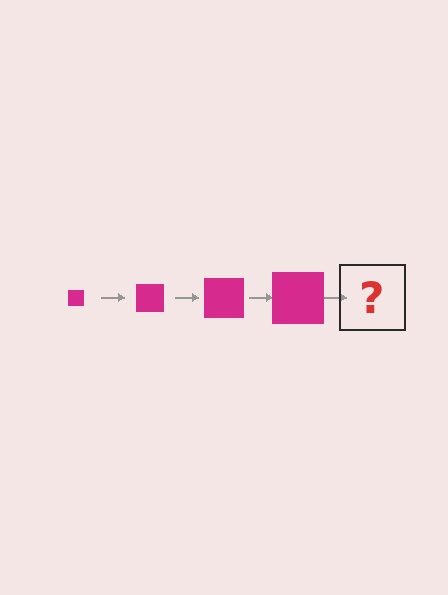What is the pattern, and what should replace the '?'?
The pattern is that the square gets progressively larger each step. The '?' should be a magenta square, larger than the previous one.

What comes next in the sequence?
The next element should be a magenta square, larger than the previous one.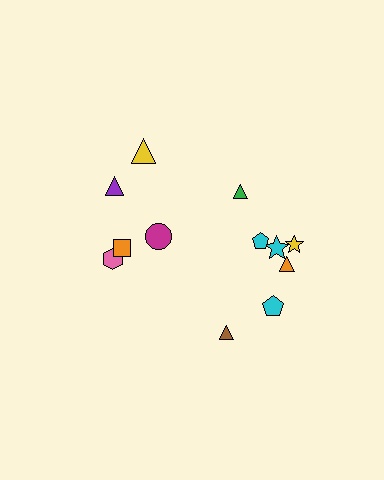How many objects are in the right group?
There are 7 objects.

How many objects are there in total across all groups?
There are 12 objects.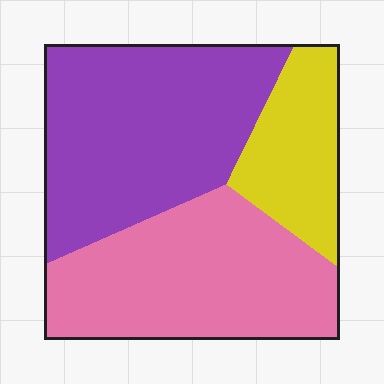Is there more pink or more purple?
Purple.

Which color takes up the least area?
Yellow, at roughly 20%.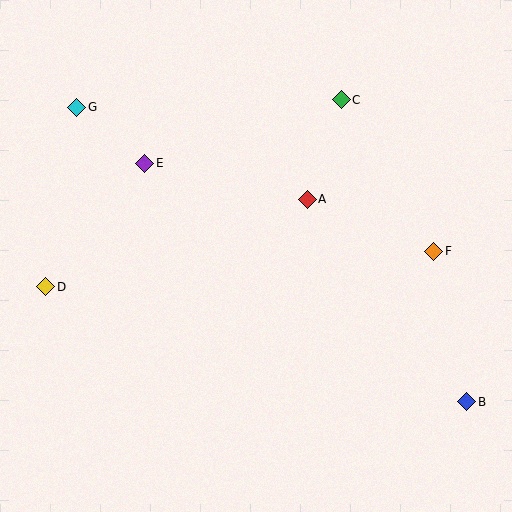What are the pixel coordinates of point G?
Point G is at (77, 107).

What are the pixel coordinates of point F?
Point F is at (434, 251).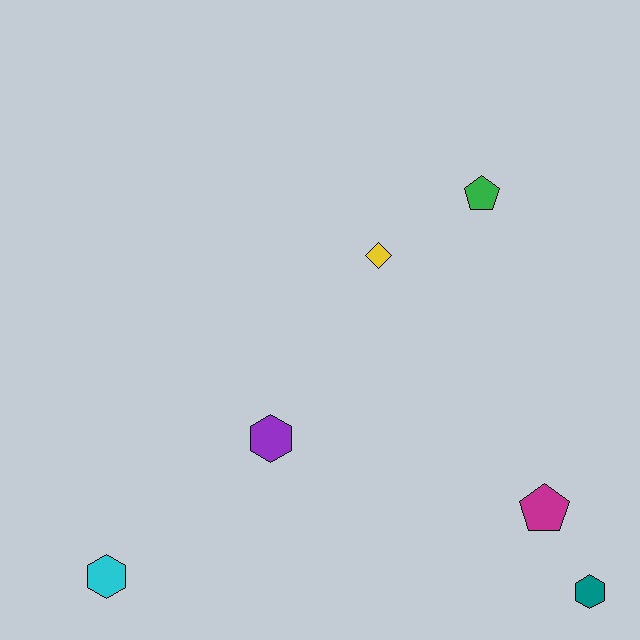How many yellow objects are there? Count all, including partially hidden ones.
There is 1 yellow object.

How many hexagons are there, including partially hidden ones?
There are 3 hexagons.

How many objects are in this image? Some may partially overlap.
There are 6 objects.